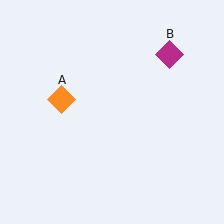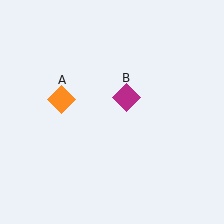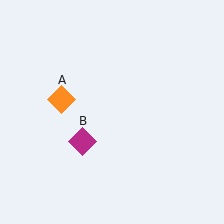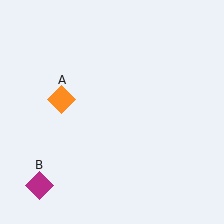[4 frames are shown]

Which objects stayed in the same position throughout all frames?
Orange diamond (object A) remained stationary.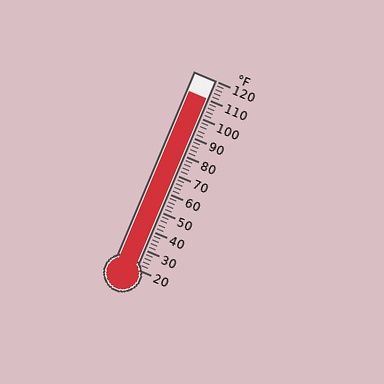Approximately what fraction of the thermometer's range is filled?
The thermometer is filled to approximately 90% of its range.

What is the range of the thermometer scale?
The thermometer scale ranges from 20°F to 120°F.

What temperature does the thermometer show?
The thermometer shows approximately 110°F.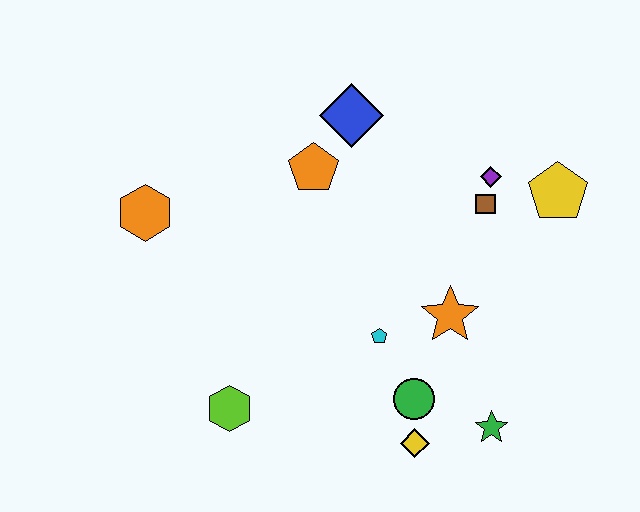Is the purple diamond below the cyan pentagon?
No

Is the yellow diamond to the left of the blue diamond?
No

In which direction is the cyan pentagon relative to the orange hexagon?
The cyan pentagon is to the right of the orange hexagon.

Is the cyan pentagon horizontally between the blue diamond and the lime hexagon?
No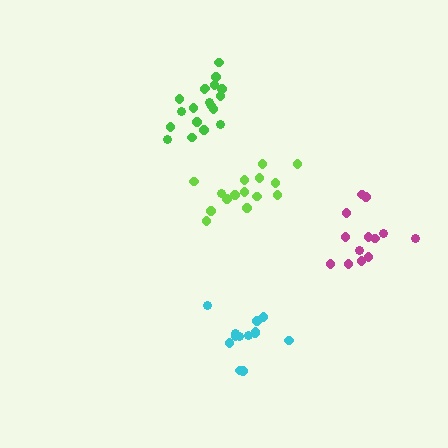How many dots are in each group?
Group 1: 13 dots, Group 2: 15 dots, Group 3: 19 dots, Group 4: 13 dots (60 total).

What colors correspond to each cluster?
The clusters are colored: cyan, lime, green, magenta.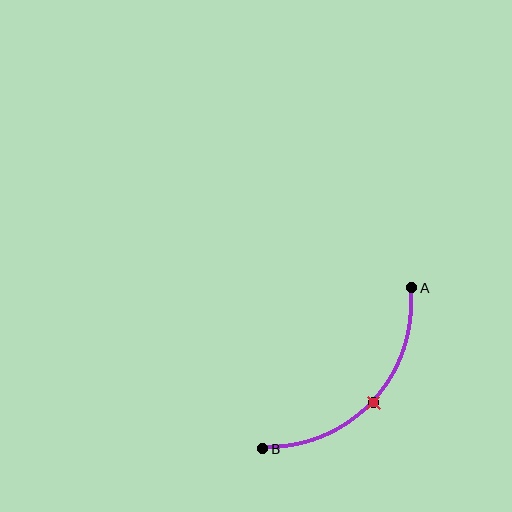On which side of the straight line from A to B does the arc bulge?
The arc bulges below and to the right of the straight line connecting A and B.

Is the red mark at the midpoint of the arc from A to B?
Yes. The red mark lies on the arc at equal arc-length from both A and B — it is the arc midpoint.